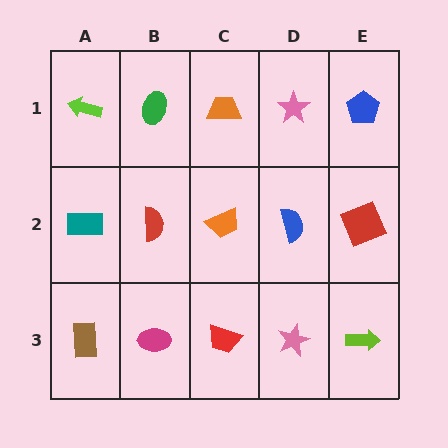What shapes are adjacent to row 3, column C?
An orange trapezoid (row 2, column C), a magenta ellipse (row 3, column B), a pink star (row 3, column D).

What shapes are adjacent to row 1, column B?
A red semicircle (row 2, column B), a lime arrow (row 1, column A), an orange trapezoid (row 1, column C).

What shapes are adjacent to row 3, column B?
A red semicircle (row 2, column B), a brown rectangle (row 3, column A), a red trapezoid (row 3, column C).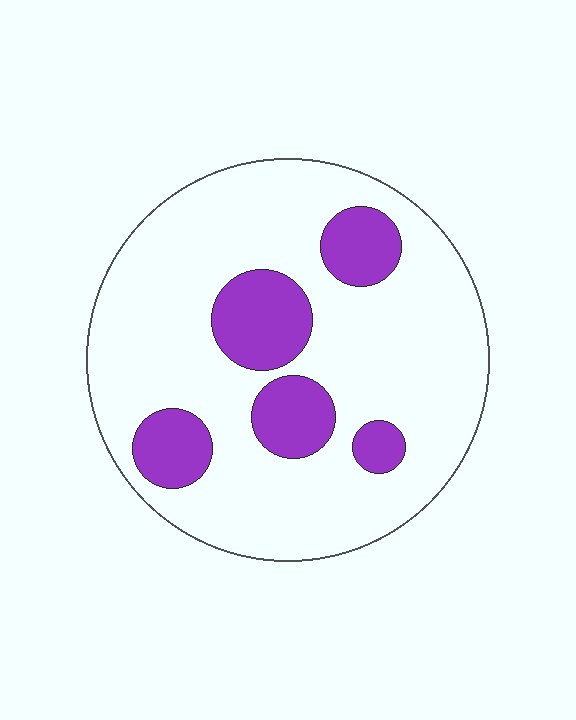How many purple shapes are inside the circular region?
5.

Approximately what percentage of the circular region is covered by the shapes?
Approximately 20%.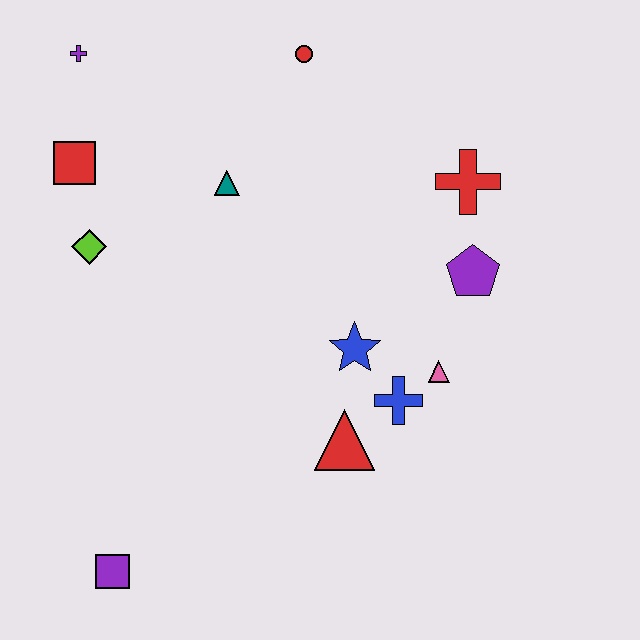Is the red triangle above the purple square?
Yes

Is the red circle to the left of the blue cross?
Yes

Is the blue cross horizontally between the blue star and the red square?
No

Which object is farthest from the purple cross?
The purple square is farthest from the purple cross.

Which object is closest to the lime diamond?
The red square is closest to the lime diamond.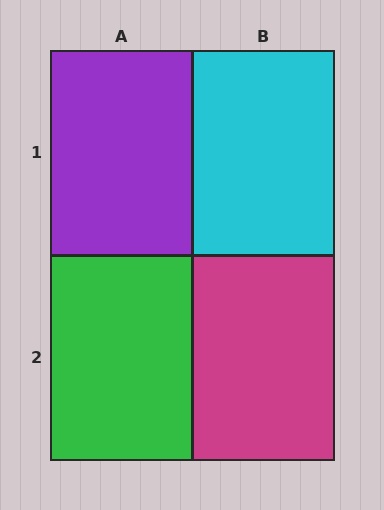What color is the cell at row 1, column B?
Cyan.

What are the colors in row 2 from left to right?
Green, magenta.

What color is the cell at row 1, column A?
Purple.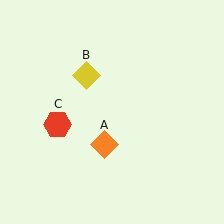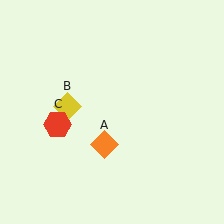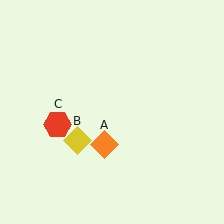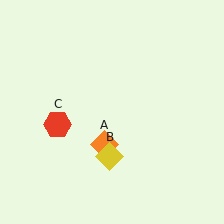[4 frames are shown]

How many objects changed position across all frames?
1 object changed position: yellow diamond (object B).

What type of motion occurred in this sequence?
The yellow diamond (object B) rotated counterclockwise around the center of the scene.